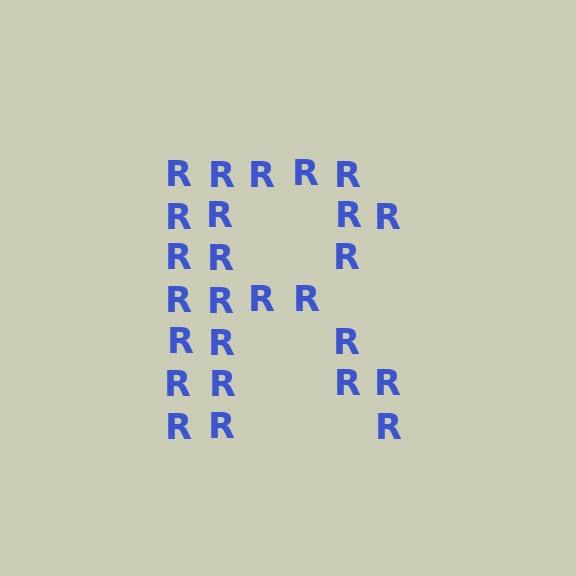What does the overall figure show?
The overall figure shows the letter R.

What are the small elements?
The small elements are letter R's.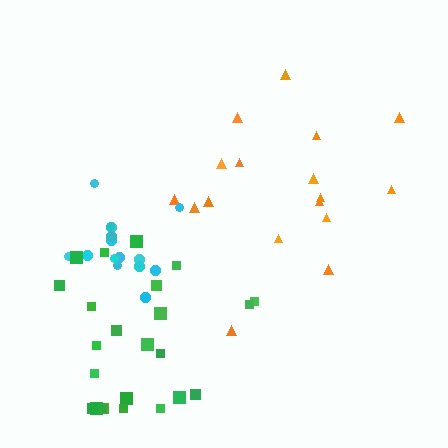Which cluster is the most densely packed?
Cyan.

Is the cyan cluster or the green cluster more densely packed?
Cyan.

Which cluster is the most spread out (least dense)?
Orange.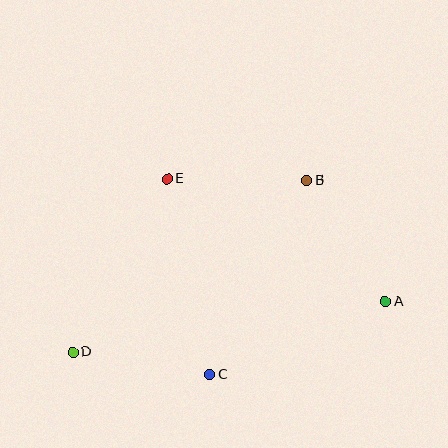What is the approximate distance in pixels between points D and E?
The distance between D and E is approximately 197 pixels.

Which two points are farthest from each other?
Points A and D are farthest from each other.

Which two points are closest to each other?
Points C and D are closest to each other.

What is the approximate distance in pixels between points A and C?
The distance between A and C is approximately 190 pixels.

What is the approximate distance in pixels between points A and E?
The distance between A and E is approximately 250 pixels.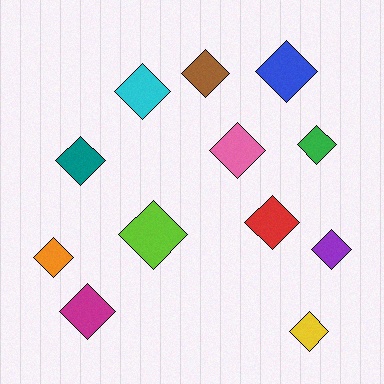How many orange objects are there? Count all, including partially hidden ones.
There is 1 orange object.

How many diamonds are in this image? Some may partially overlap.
There are 12 diamonds.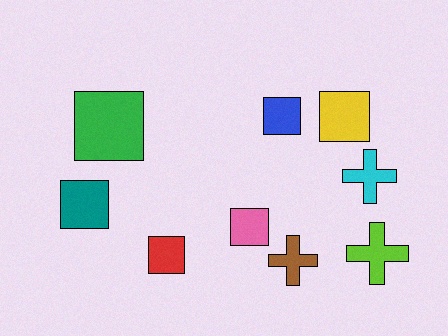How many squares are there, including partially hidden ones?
There are 6 squares.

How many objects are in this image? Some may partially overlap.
There are 9 objects.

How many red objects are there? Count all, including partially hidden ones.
There is 1 red object.